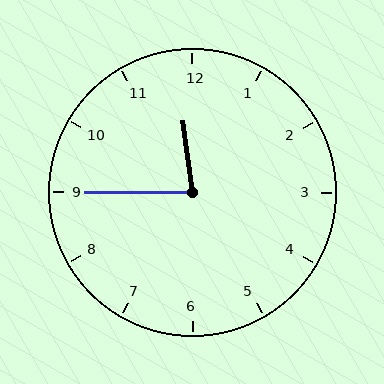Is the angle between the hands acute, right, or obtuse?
It is acute.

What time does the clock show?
11:45.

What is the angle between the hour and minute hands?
Approximately 82 degrees.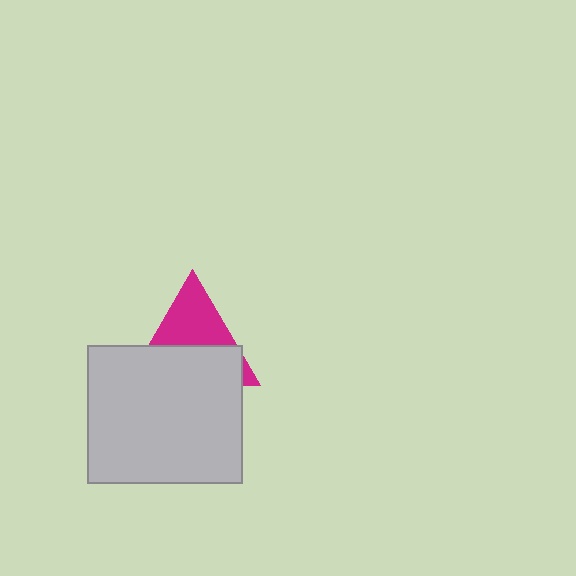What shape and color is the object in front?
The object in front is a light gray rectangle.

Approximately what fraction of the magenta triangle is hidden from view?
Roughly 53% of the magenta triangle is hidden behind the light gray rectangle.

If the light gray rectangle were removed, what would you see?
You would see the complete magenta triangle.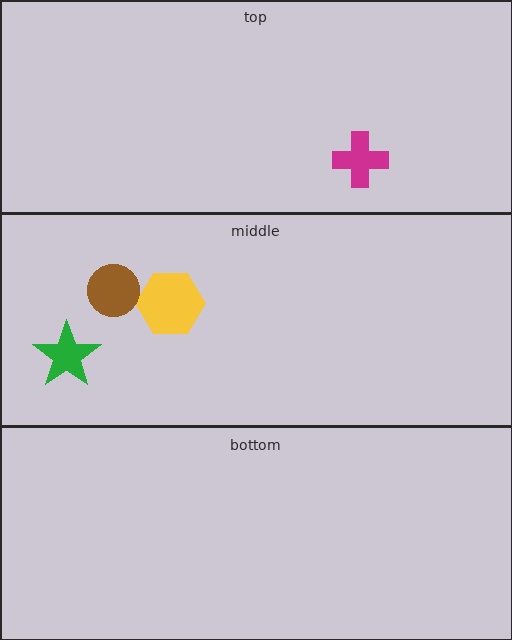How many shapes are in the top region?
1.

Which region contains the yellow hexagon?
The middle region.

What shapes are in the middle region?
The yellow hexagon, the green star, the brown circle.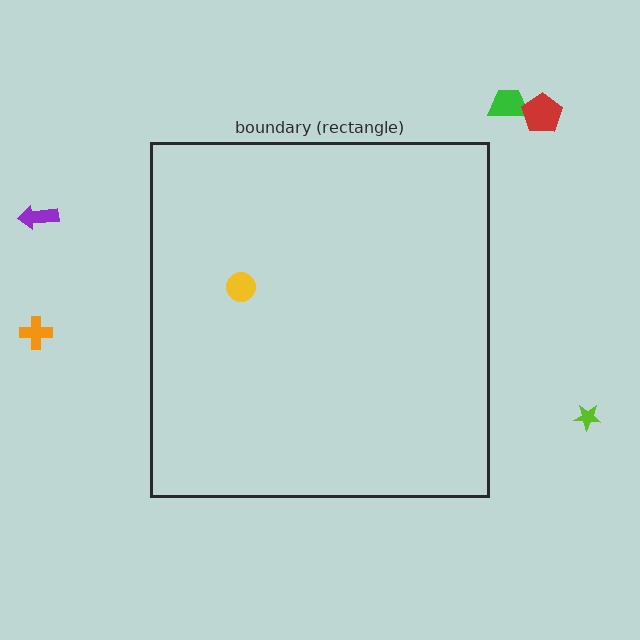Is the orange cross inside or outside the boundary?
Outside.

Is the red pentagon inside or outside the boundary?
Outside.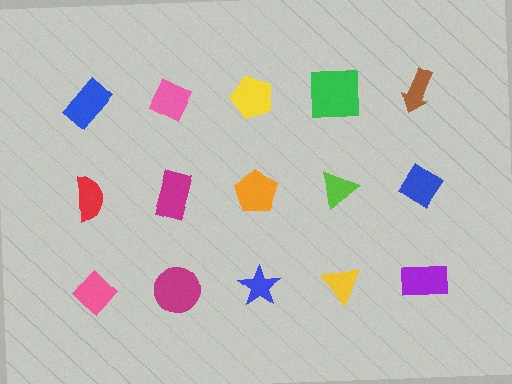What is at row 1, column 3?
A yellow pentagon.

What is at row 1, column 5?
A brown arrow.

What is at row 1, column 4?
A green square.